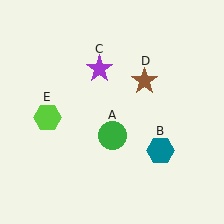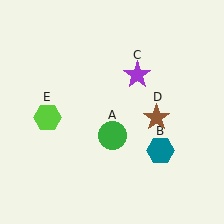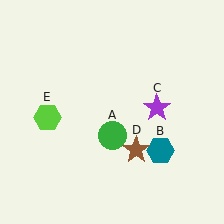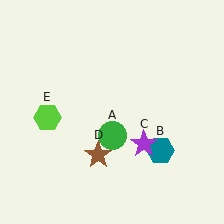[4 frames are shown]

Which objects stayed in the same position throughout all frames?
Green circle (object A) and teal hexagon (object B) and lime hexagon (object E) remained stationary.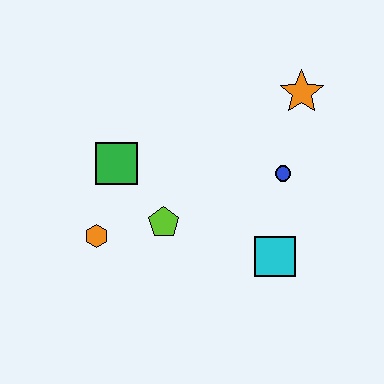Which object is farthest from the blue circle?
The orange hexagon is farthest from the blue circle.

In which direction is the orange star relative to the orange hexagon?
The orange star is to the right of the orange hexagon.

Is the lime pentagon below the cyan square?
No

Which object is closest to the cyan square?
The blue circle is closest to the cyan square.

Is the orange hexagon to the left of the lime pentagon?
Yes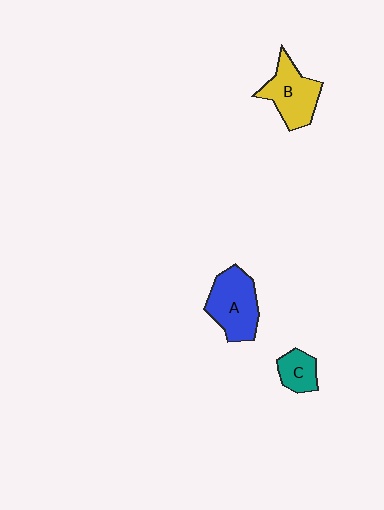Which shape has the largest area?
Shape A (blue).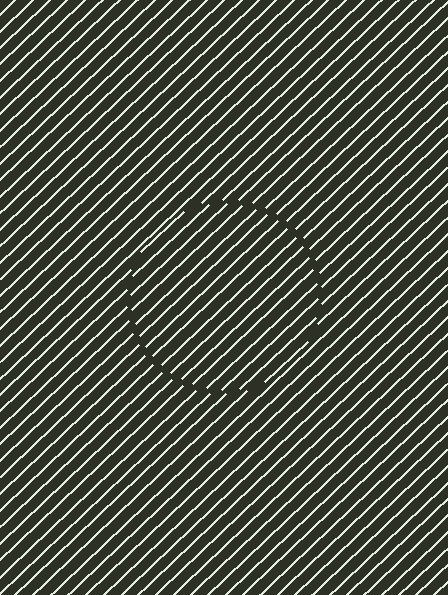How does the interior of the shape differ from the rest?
The interior of the shape contains the same grating, shifted by half a period — the contour is defined by the phase discontinuity where line-ends from the inner and outer gratings abut.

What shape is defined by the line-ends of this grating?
An illusory circle. The interior of the shape contains the same grating, shifted by half a period — the contour is defined by the phase discontinuity where line-ends from the inner and outer gratings abut.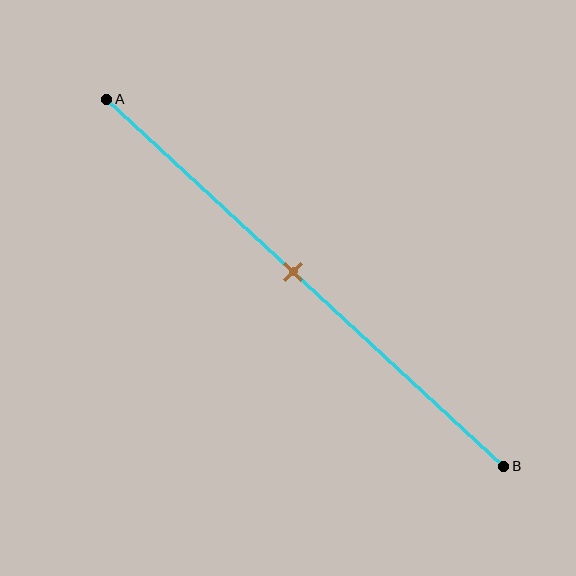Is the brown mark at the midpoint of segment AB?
Yes, the mark is approximately at the midpoint.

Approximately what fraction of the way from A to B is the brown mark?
The brown mark is approximately 45% of the way from A to B.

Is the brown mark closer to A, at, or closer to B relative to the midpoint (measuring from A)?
The brown mark is approximately at the midpoint of segment AB.